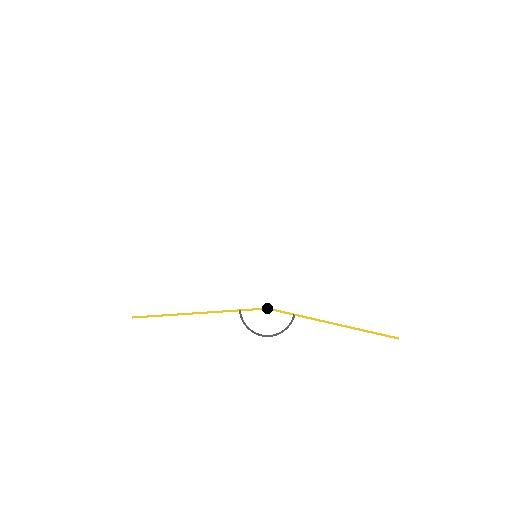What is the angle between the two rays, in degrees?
Approximately 164 degrees.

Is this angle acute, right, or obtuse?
It is obtuse.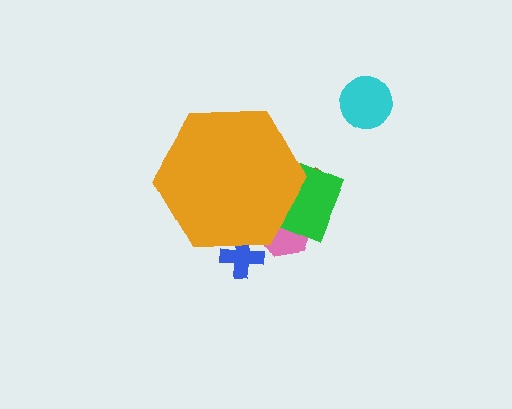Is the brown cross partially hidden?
Yes, the brown cross is partially hidden behind the orange hexagon.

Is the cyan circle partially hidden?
No, the cyan circle is fully visible.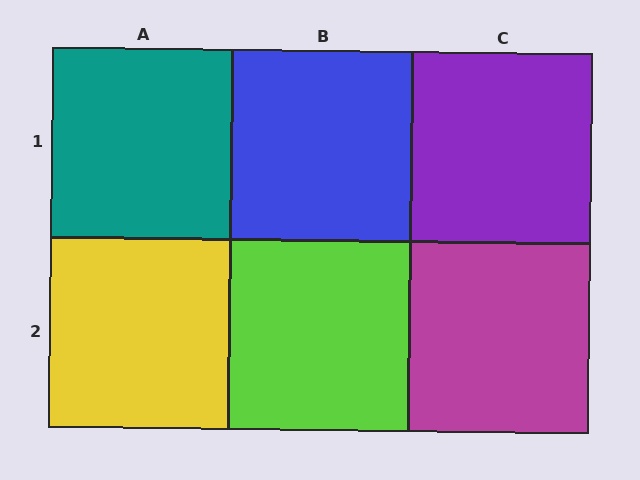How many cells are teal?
1 cell is teal.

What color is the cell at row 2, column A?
Yellow.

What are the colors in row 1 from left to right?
Teal, blue, purple.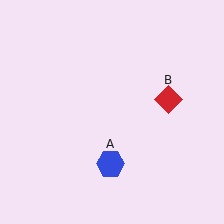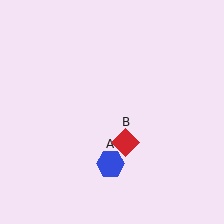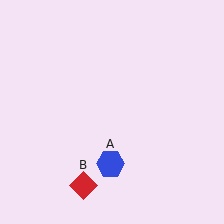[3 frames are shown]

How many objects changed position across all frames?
1 object changed position: red diamond (object B).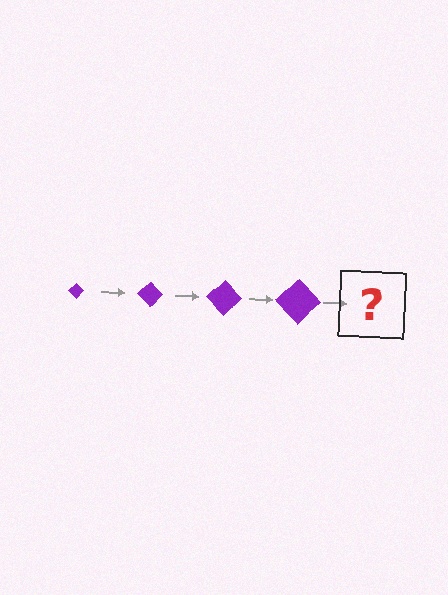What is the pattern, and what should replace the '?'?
The pattern is that the diamond gets progressively larger each step. The '?' should be a purple diamond, larger than the previous one.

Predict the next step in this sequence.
The next step is a purple diamond, larger than the previous one.